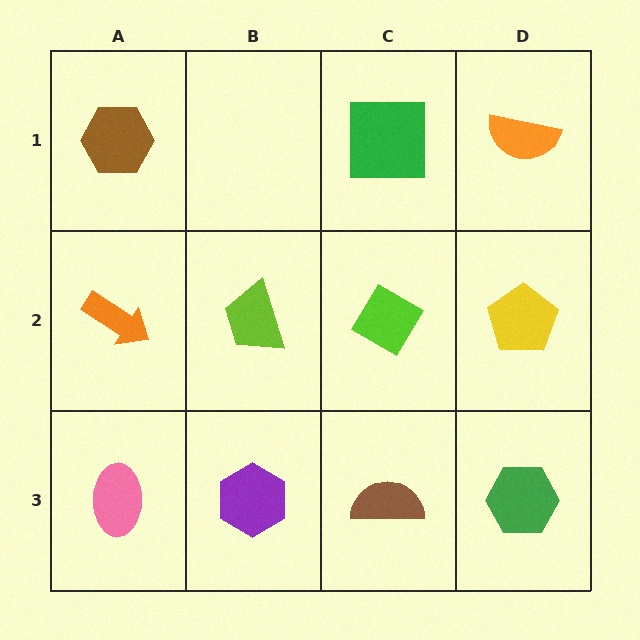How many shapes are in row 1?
3 shapes.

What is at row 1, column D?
An orange semicircle.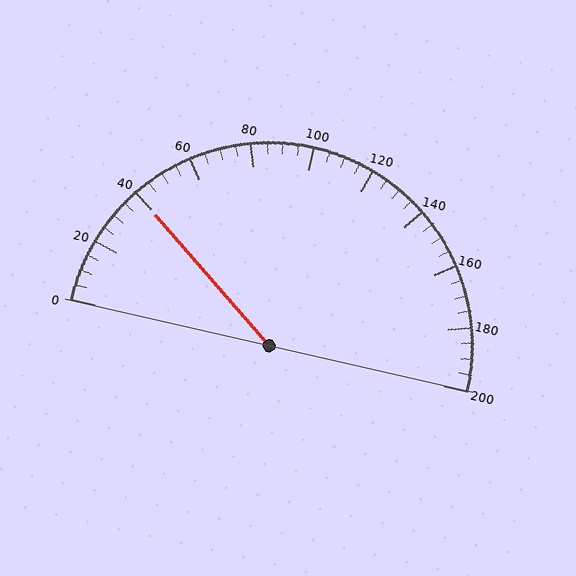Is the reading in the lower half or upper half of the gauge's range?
The reading is in the lower half of the range (0 to 200).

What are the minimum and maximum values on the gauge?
The gauge ranges from 0 to 200.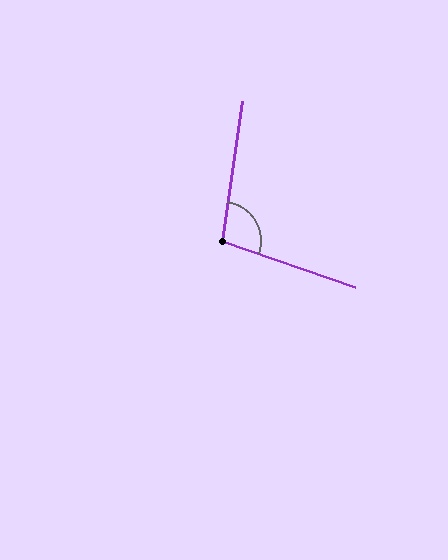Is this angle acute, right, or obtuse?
It is obtuse.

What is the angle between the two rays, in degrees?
Approximately 101 degrees.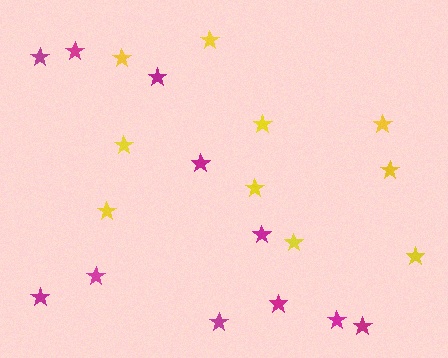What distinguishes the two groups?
There are 2 groups: one group of magenta stars (11) and one group of yellow stars (10).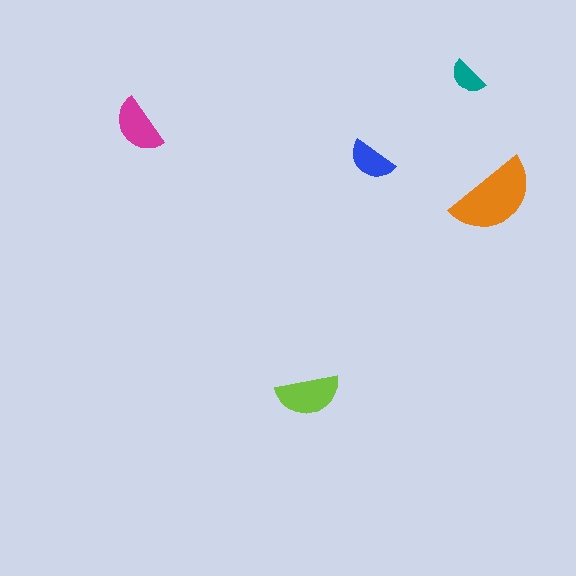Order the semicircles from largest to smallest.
the orange one, the lime one, the magenta one, the blue one, the teal one.